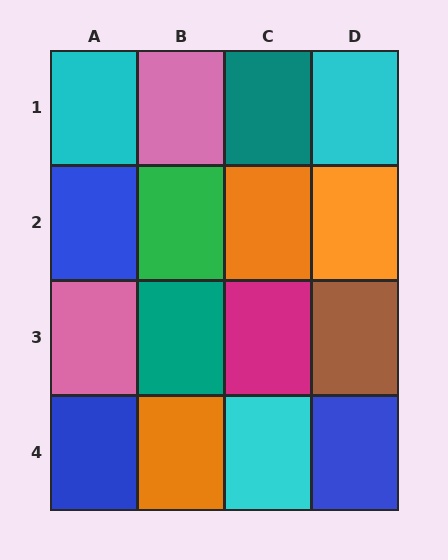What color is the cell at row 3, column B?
Teal.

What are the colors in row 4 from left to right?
Blue, orange, cyan, blue.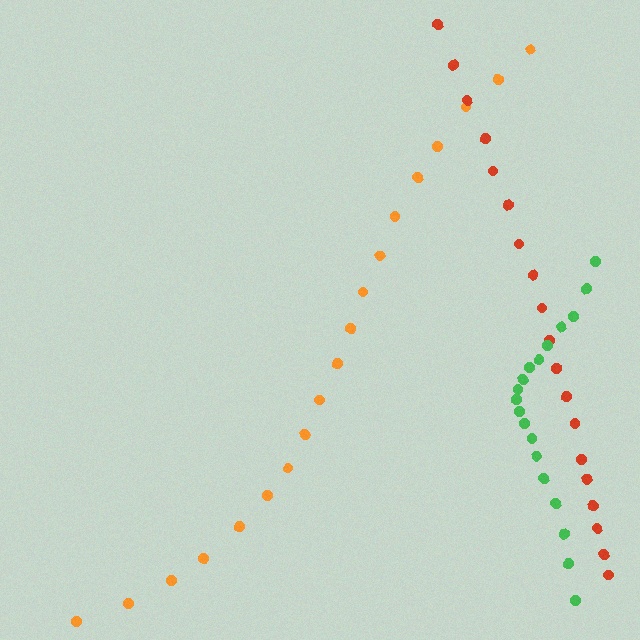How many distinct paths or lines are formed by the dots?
There are 3 distinct paths.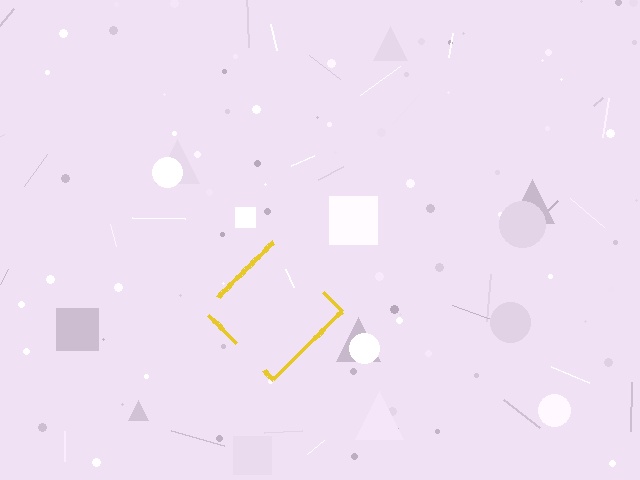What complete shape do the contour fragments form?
The contour fragments form a diamond.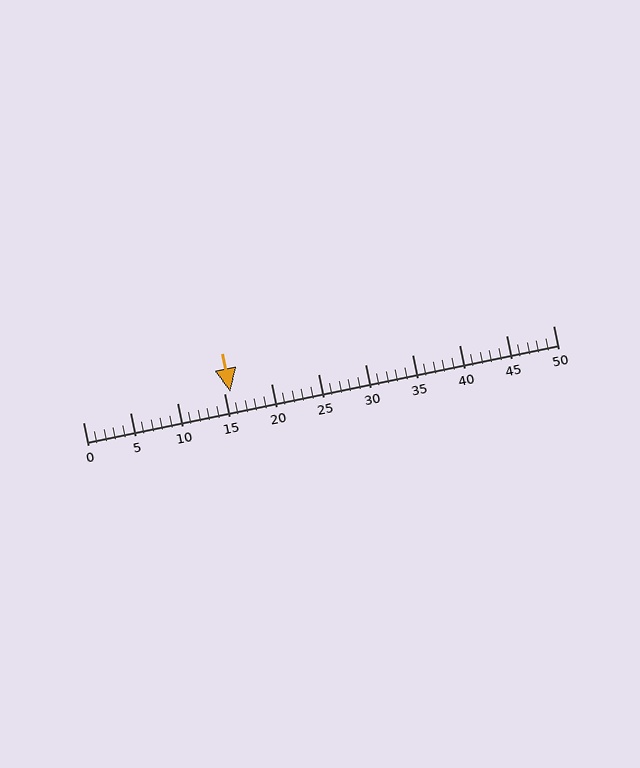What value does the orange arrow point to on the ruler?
The orange arrow points to approximately 16.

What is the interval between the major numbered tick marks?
The major tick marks are spaced 5 units apart.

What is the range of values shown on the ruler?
The ruler shows values from 0 to 50.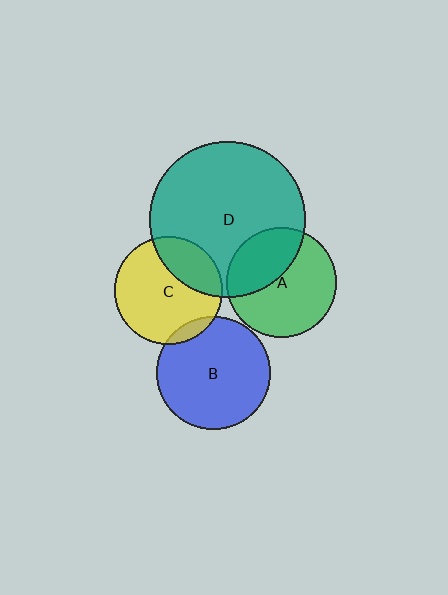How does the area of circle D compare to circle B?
Approximately 1.9 times.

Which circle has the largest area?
Circle D (teal).